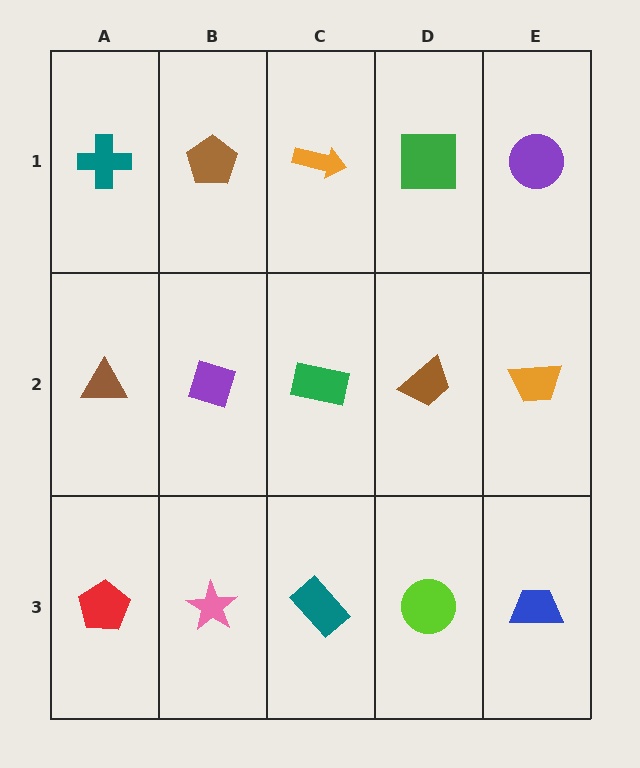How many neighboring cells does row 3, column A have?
2.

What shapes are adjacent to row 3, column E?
An orange trapezoid (row 2, column E), a lime circle (row 3, column D).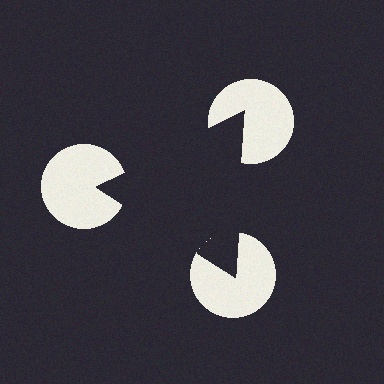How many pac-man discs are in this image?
There are 3 — one at each vertex of the illusory triangle.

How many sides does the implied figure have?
3 sides.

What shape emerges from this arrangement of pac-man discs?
An illusory triangle — its edges are inferred from the aligned wedge cuts in the pac-man discs, not physically drawn.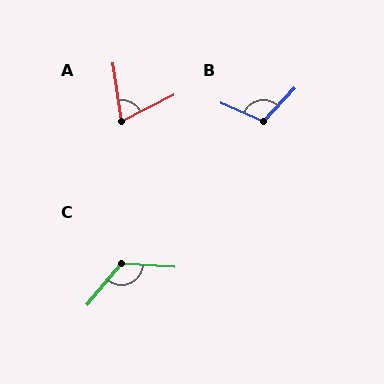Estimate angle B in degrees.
Approximately 110 degrees.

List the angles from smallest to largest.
A (71°), B (110°), C (126°).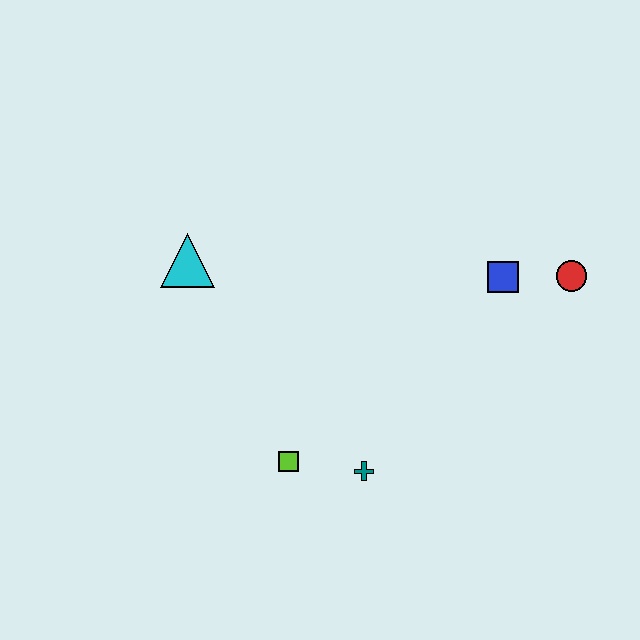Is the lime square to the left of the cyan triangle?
No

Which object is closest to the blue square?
The red circle is closest to the blue square.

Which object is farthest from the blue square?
The cyan triangle is farthest from the blue square.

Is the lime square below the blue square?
Yes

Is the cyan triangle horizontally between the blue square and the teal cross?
No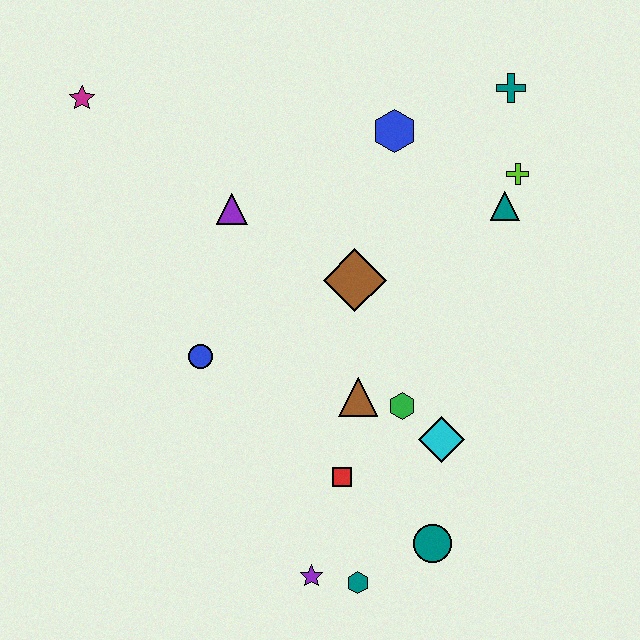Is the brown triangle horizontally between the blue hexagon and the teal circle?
No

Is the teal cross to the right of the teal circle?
Yes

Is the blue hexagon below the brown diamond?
No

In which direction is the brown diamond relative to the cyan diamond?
The brown diamond is above the cyan diamond.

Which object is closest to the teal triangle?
The lime cross is closest to the teal triangle.